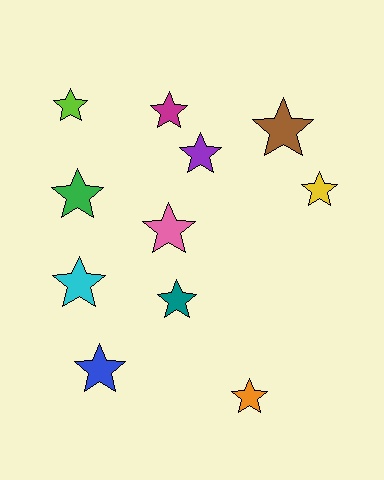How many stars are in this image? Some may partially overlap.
There are 11 stars.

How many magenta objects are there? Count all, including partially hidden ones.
There is 1 magenta object.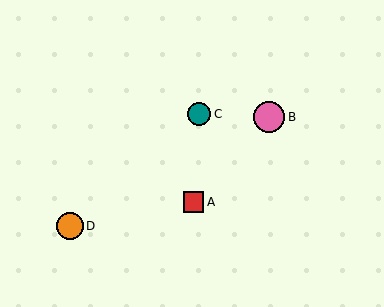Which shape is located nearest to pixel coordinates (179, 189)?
The red square (labeled A) at (194, 202) is nearest to that location.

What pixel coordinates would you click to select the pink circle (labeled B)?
Click at (269, 117) to select the pink circle B.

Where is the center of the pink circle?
The center of the pink circle is at (269, 117).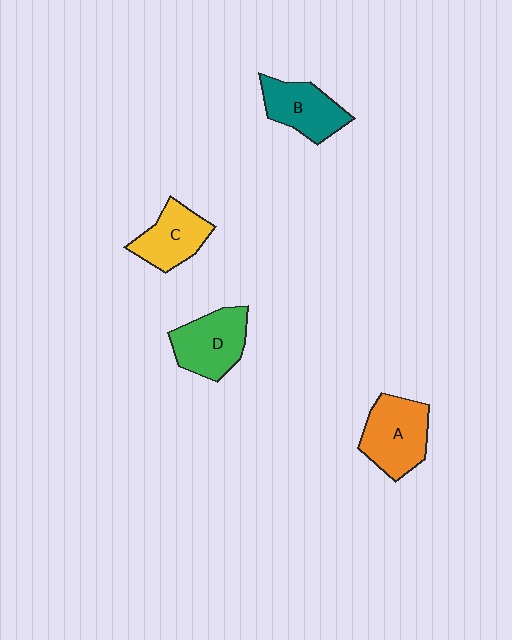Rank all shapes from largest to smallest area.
From largest to smallest: A (orange), D (green), B (teal), C (yellow).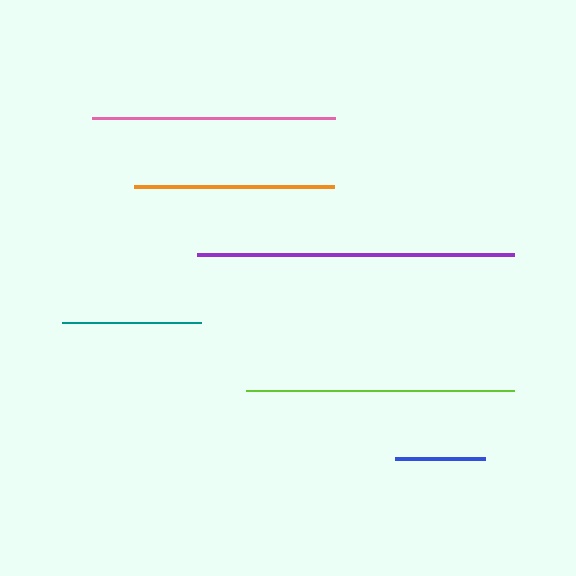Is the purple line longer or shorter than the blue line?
The purple line is longer than the blue line.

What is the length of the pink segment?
The pink segment is approximately 243 pixels long.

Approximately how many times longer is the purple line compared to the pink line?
The purple line is approximately 1.3 times the length of the pink line.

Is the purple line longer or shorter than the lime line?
The purple line is longer than the lime line.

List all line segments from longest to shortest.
From longest to shortest: purple, lime, pink, orange, teal, blue.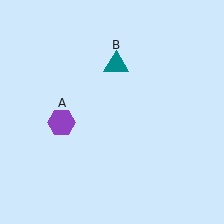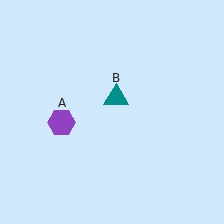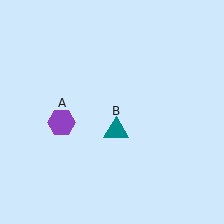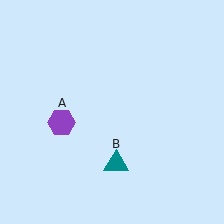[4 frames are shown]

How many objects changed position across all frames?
1 object changed position: teal triangle (object B).